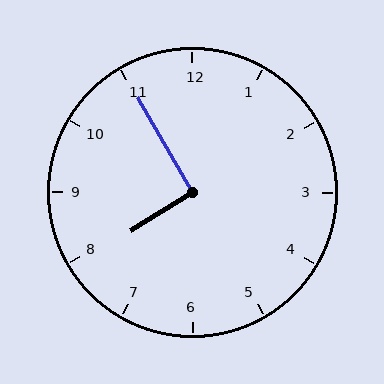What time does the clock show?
7:55.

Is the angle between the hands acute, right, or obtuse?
It is right.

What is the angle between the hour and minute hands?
Approximately 92 degrees.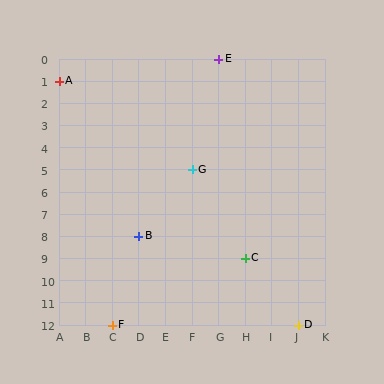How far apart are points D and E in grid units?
Points D and E are 3 columns and 12 rows apart (about 12.4 grid units diagonally).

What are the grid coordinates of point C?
Point C is at grid coordinates (H, 9).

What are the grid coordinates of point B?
Point B is at grid coordinates (D, 8).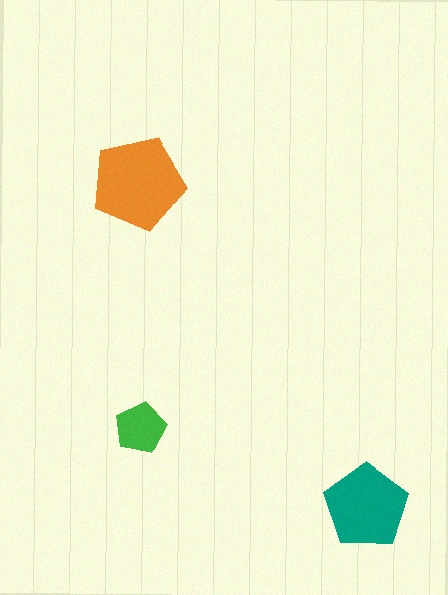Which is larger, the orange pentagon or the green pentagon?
The orange one.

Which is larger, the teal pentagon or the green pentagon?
The teal one.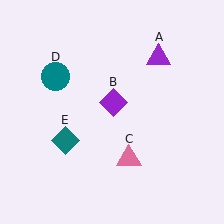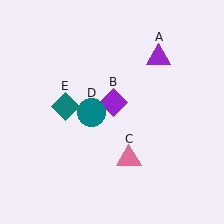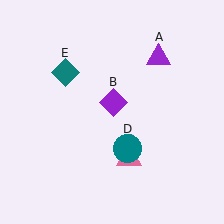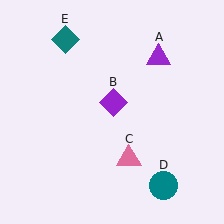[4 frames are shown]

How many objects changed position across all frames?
2 objects changed position: teal circle (object D), teal diamond (object E).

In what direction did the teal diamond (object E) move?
The teal diamond (object E) moved up.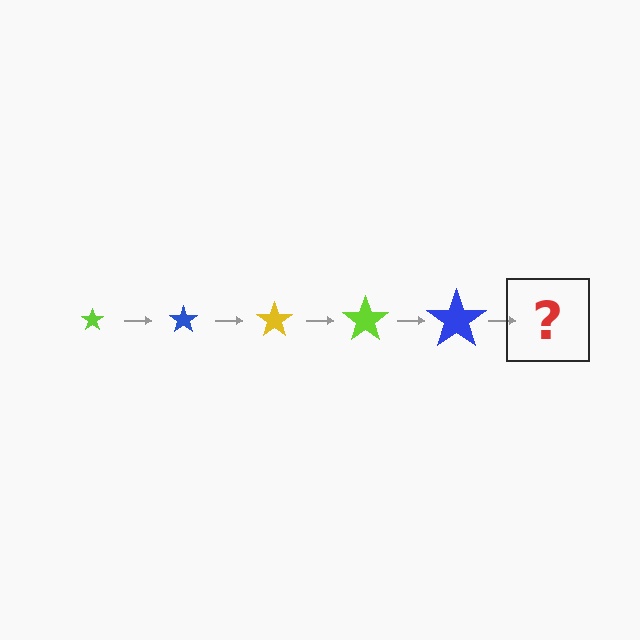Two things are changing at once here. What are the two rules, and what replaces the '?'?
The two rules are that the star grows larger each step and the color cycles through lime, blue, and yellow. The '?' should be a yellow star, larger than the previous one.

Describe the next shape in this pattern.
It should be a yellow star, larger than the previous one.